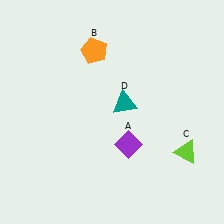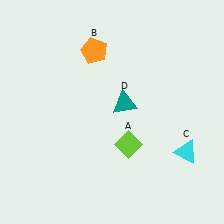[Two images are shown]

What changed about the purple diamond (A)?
In Image 1, A is purple. In Image 2, it changed to lime.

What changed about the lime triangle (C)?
In Image 1, C is lime. In Image 2, it changed to cyan.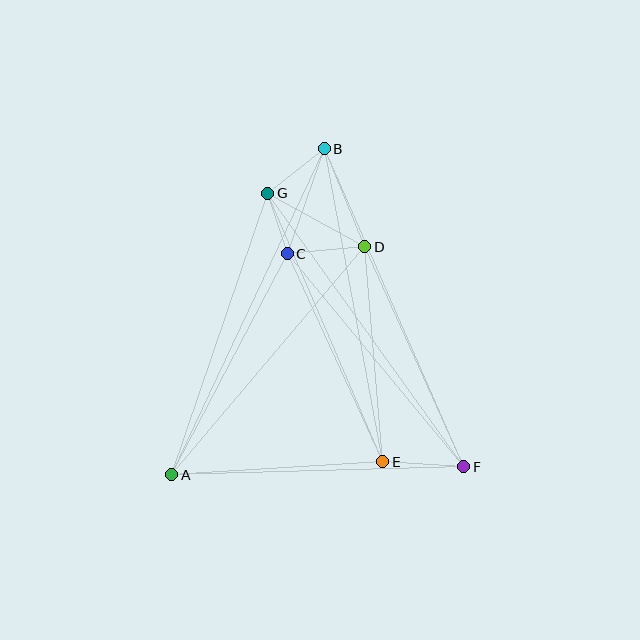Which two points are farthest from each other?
Points A and B are farthest from each other.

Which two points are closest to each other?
Points C and G are closest to each other.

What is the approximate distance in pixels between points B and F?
The distance between B and F is approximately 347 pixels.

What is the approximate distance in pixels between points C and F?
The distance between C and F is approximately 277 pixels.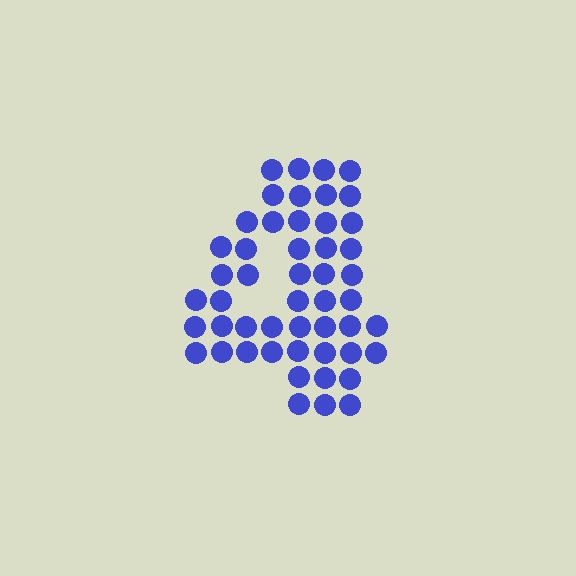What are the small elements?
The small elements are circles.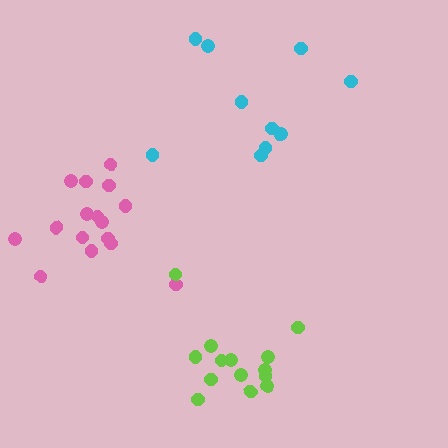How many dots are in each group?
Group 1: 16 dots, Group 2: 10 dots, Group 3: 14 dots (40 total).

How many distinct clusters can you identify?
There are 3 distinct clusters.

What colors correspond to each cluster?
The clusters are colored: pink, cyan, lime.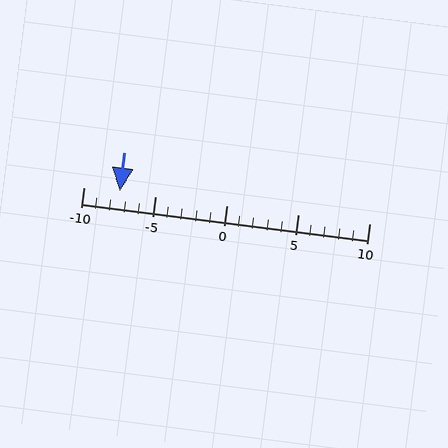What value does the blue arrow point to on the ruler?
The blue arrow points to approximately -8.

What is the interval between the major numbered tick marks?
The major tick marks are spaced 5 units apart.